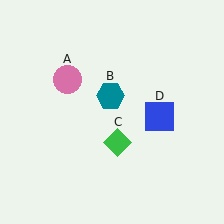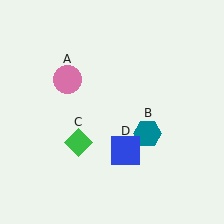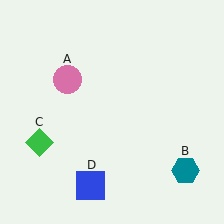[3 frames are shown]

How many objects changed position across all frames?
3 objects changed position: teal hexagon (object B), green diamond (object C), blue square (object D).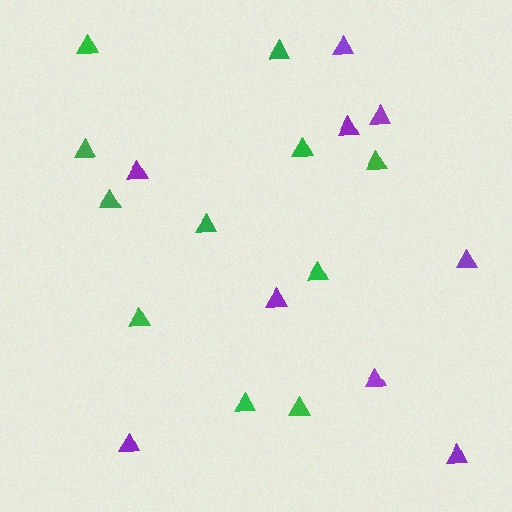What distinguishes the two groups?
There are 2 groups: one group of purple triangles (9) and one group of green triangles (11).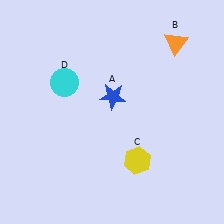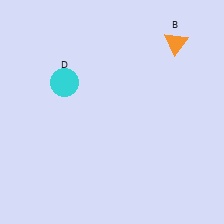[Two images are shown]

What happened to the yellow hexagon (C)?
The yellow hexagon (C) was removed in Image 2. It was in the bottom-right area of Image 1.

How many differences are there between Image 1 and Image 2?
There are 2 differences between the two images.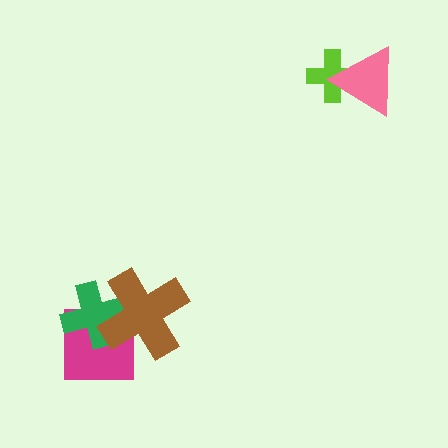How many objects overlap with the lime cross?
1 object overlaps with the lime cross.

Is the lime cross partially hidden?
Yes, it is partially covered by another shape.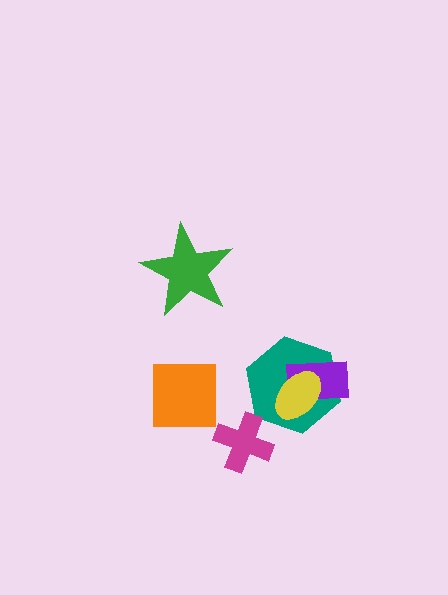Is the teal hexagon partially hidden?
Yes, it is partially covered by another shape.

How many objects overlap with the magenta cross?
0 objects overlap with the magenta cross.